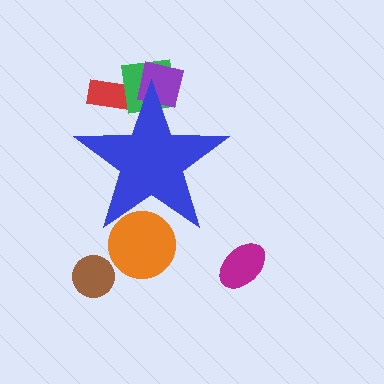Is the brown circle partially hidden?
No, the brown circle is fully visible.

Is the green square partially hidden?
Yes, the green square is partially hidden behind the blue star.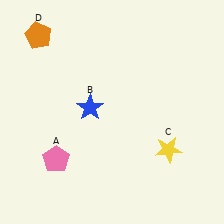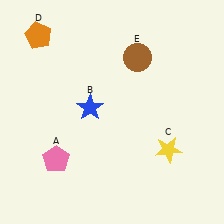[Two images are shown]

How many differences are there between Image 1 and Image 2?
There is 1 difference between the two images.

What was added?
A brown circle (E) was added in Image 2.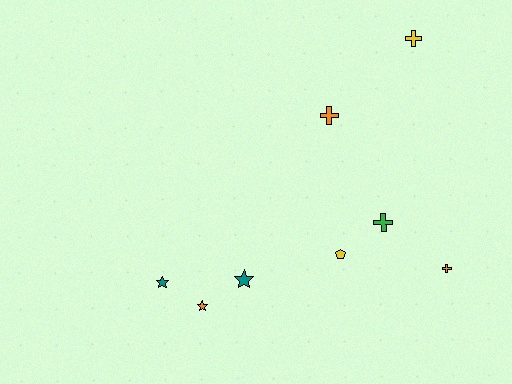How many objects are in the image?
There are 8 objects.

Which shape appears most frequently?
Cross, with 4 objects.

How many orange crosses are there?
There are 2 orange crosses.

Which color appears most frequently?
Orange, with 3 objects.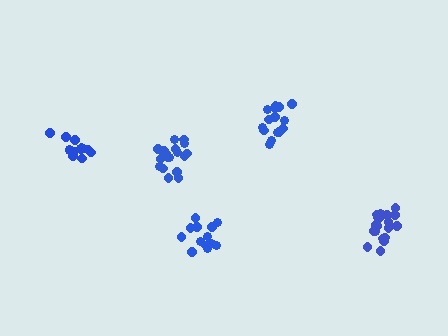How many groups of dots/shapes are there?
There are 5 groups.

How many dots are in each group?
Group 1: 15 dots, Group 2: 15 dots, Group 3: 18 dots, Group 4: 15 dots, Group 5: 19 dots (82 total).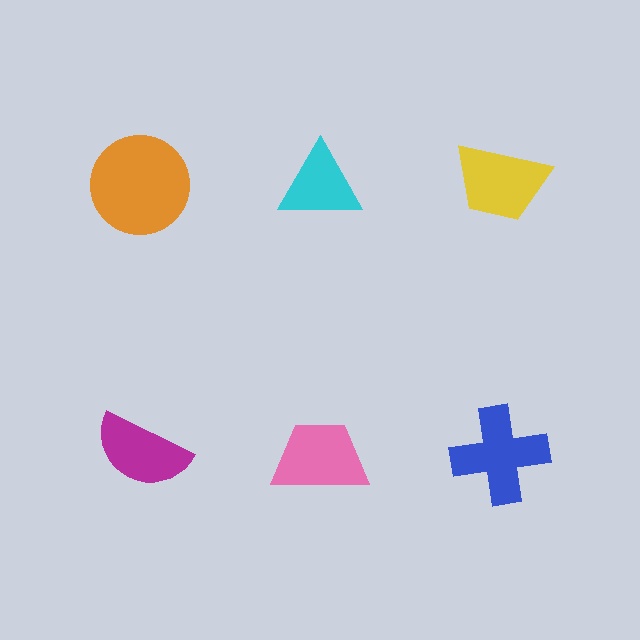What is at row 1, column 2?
A cyan triangle.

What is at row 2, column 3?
A blue cross.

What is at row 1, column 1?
An orange circle.